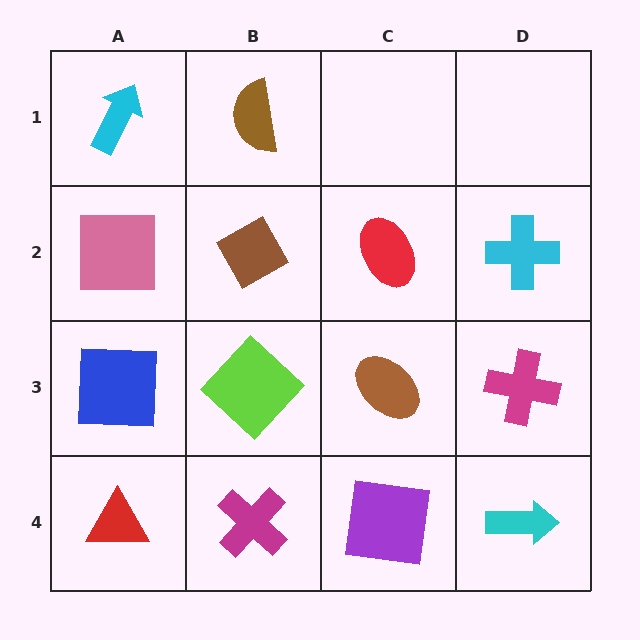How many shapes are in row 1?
2 shapes.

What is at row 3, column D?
A magenta cross.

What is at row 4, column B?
A magenta cross.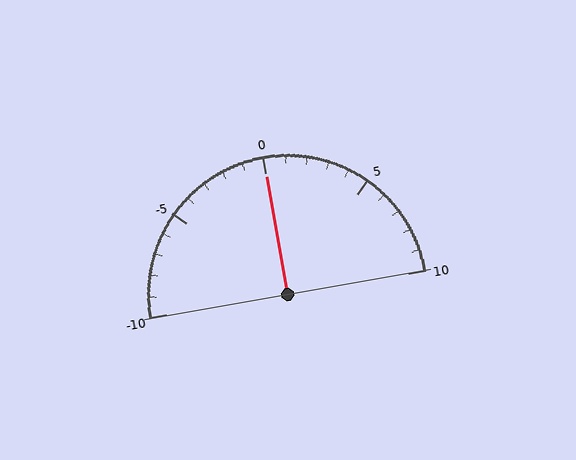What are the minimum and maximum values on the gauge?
The gauge ranges from -10 to 10.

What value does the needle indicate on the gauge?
The needle indicates approximately 0.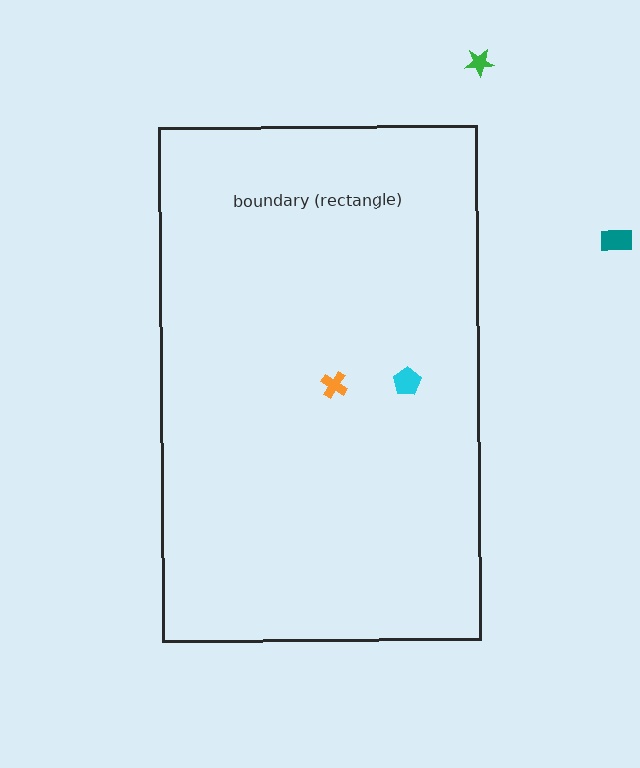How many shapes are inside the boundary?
2 inside, 2 outside.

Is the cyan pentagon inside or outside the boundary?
Inside.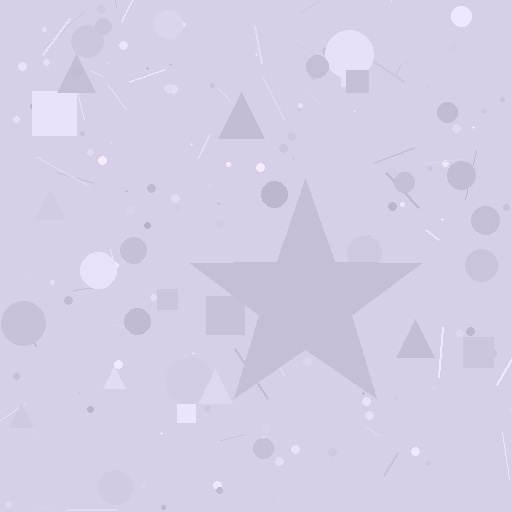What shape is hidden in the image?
A star is hidden in the image.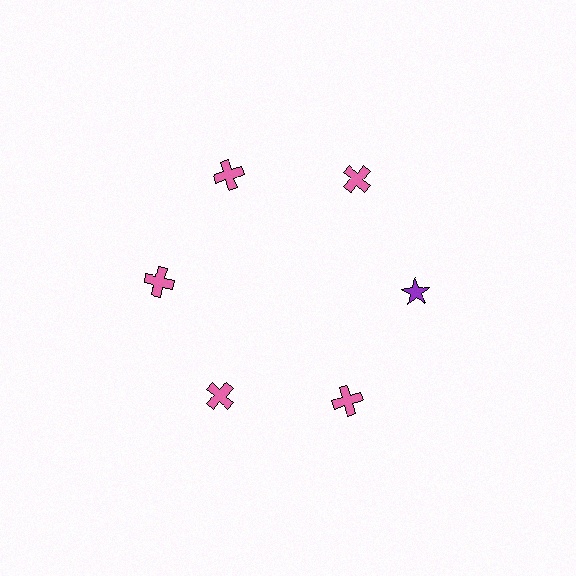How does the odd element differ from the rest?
It differs in both color (purple instead of pink) and shape (star instead of cross).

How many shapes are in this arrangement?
There are 6 shapes arranged in a ring pattern.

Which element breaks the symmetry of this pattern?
The purple star at roughly the 3 o'clock position breaks the symmetry. All other shapes are pink crosses.